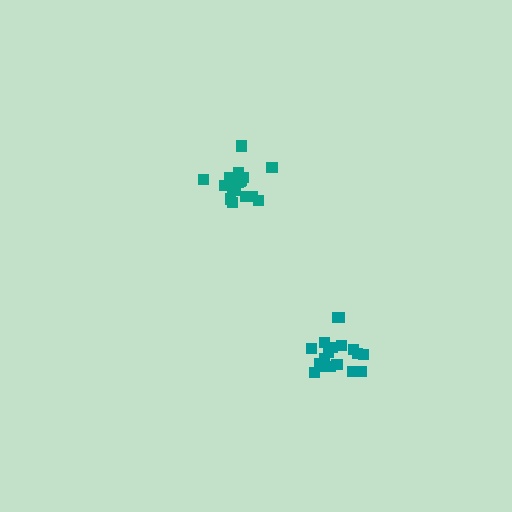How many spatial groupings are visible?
There are 2 spatial groupings.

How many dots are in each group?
Group 1: 20 dots, Group 2: 18 dots (38 total).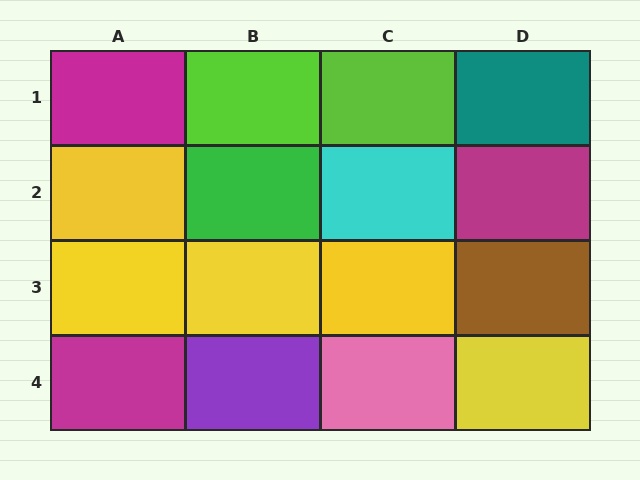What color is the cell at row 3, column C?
Yellow.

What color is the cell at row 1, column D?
Teal.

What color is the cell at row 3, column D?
Brown.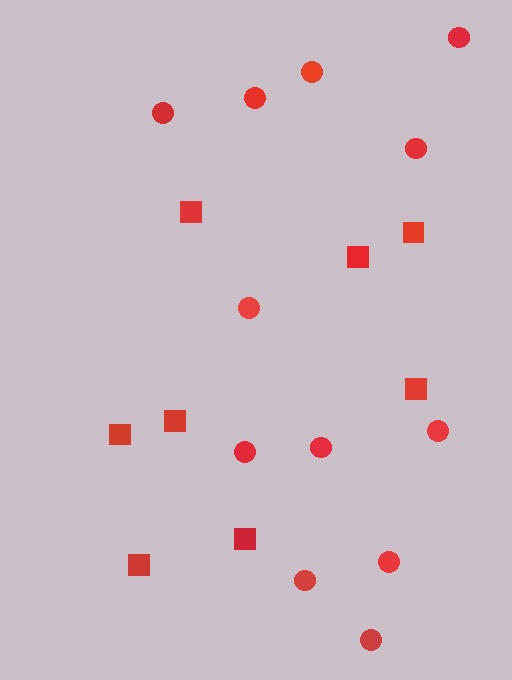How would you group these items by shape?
There are 2 groups: one group of squares (8) and one group of circles (12).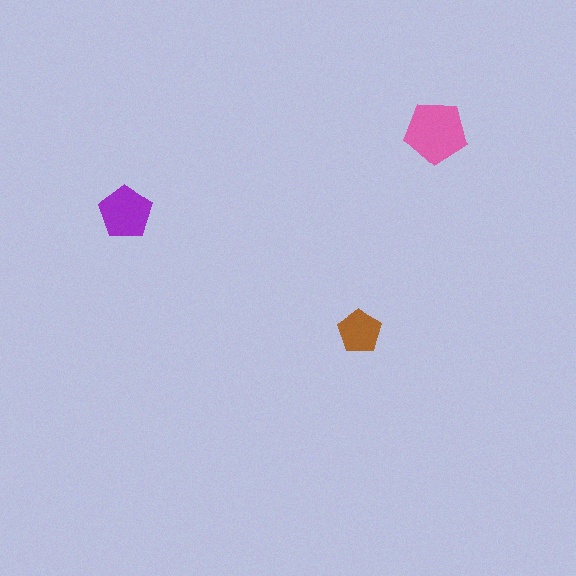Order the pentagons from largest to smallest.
the pink one, the purple one, the brown one.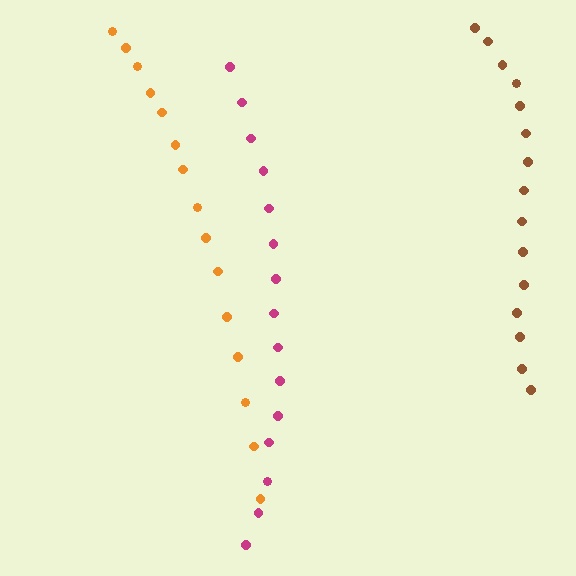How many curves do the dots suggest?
There are 3 distinct paths.